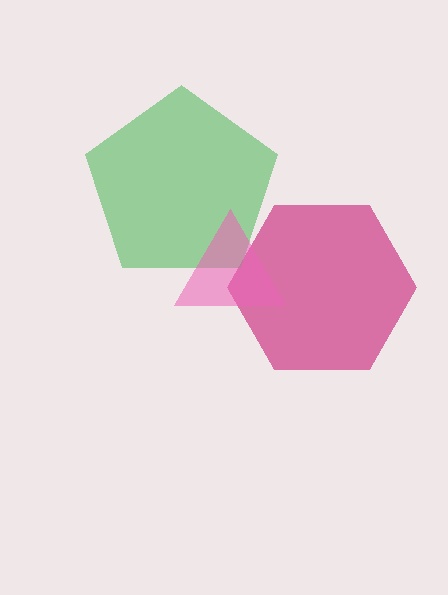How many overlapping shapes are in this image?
There are 3 overlapping shapes in the image.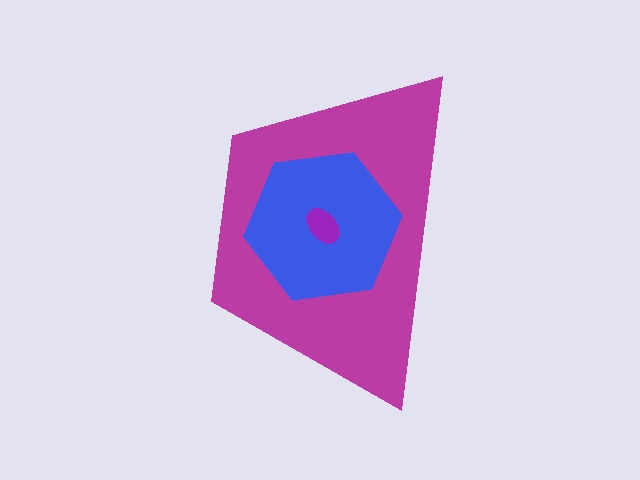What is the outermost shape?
The magenta trapezoid.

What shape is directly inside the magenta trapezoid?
The blue hexagon.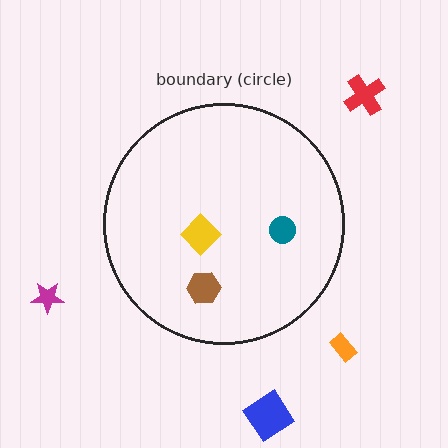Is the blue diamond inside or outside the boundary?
Outside.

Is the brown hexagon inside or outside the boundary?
Inside.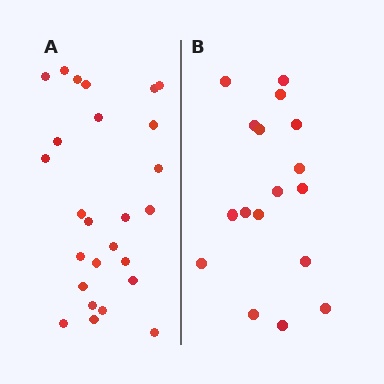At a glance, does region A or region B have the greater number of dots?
Region A (the left region) has more dots.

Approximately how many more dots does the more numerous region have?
Region A has roughly 8 or so more dots than region B.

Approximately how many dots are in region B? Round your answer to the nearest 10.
About 20 dots. (The exact count is 17, which rounds to 20.)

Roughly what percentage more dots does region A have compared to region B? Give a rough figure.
About 55% more.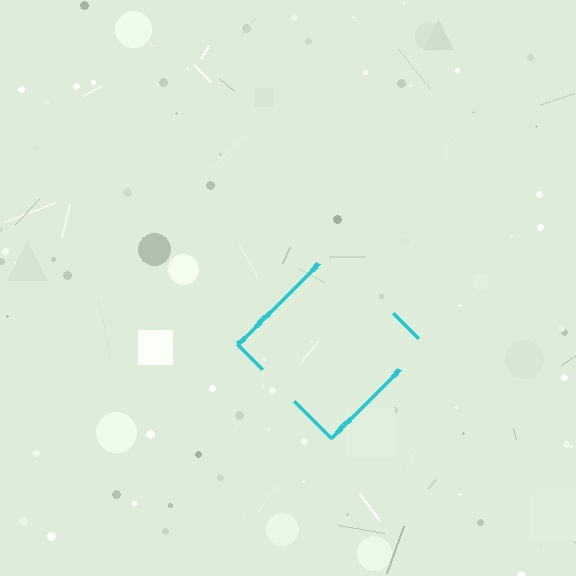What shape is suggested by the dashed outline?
The dashed outline suggests a diamond.